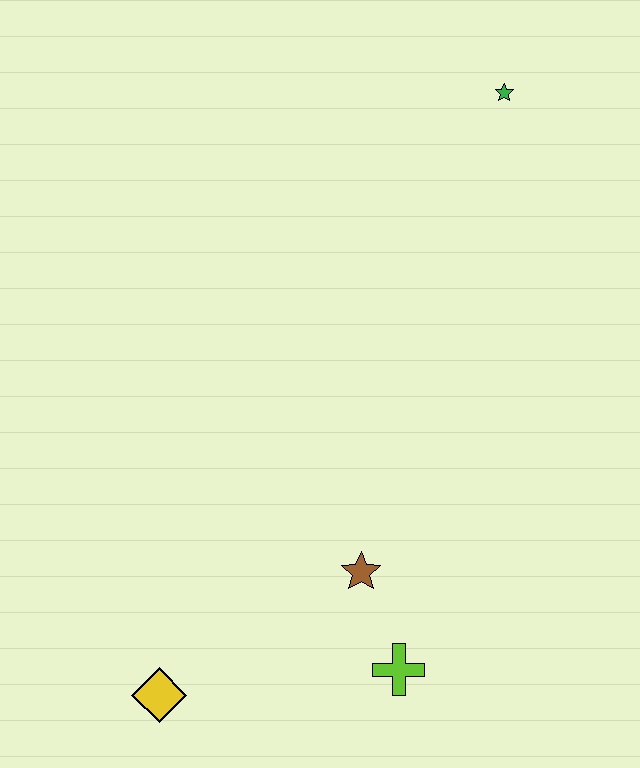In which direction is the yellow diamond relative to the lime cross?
The yellow diamond is to the left of the lime cross.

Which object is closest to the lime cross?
The brown star is closest to the lime cross.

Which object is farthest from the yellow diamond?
The green star is farthest from the yellow diamond.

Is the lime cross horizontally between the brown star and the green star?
Yes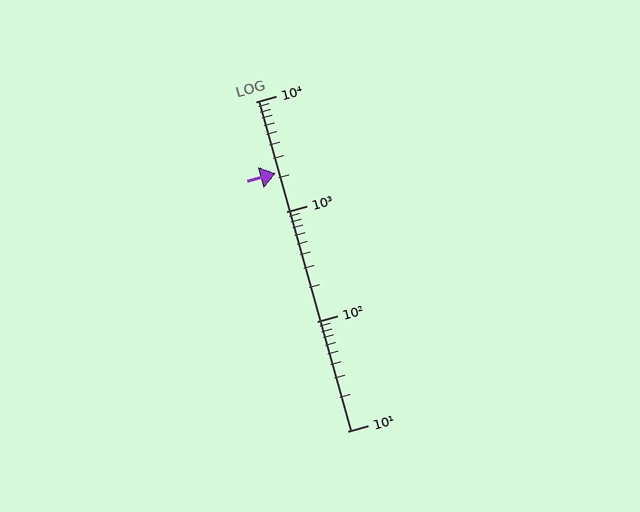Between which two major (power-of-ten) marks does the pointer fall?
The pointer is between 1000 and 10000.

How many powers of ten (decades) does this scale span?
The scale spans 3 decades, from 10 to 10000.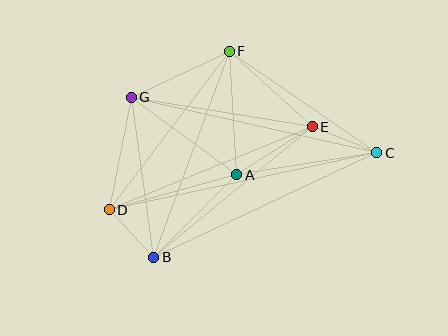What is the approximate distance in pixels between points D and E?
The distance between D and E is approximately 219 pixels.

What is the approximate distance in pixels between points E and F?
The distance between E and F is approximately 112 pixels.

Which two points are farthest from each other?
Points C and D are farthest from each other.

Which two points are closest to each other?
Points B and D are closest to each other.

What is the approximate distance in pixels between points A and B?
The distance between A and B is approximately 117 pixels.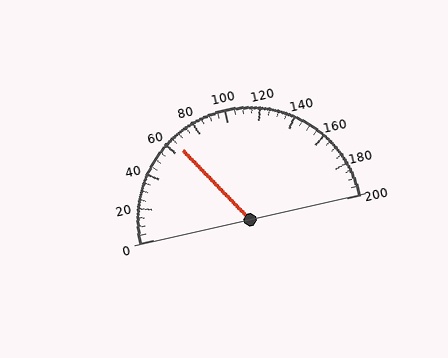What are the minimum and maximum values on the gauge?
The gauge ranges from 0 to 200.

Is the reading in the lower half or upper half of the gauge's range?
The reading is in the lower half of the range (0 to 200).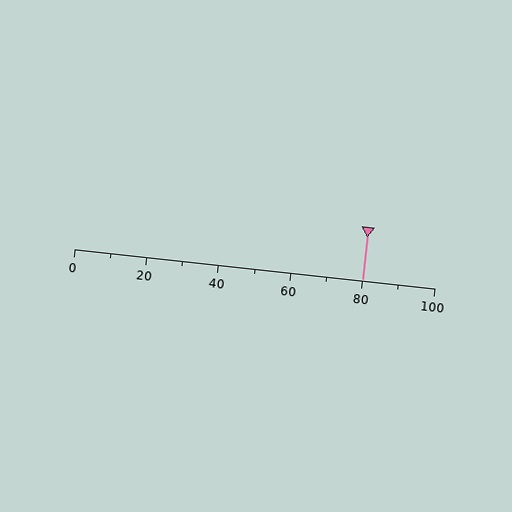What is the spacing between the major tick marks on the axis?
The major ticks are spaced 20 apart.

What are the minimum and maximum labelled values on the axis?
The axis runs from 0 to 100.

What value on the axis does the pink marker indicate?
The marker indicates approximately 80.